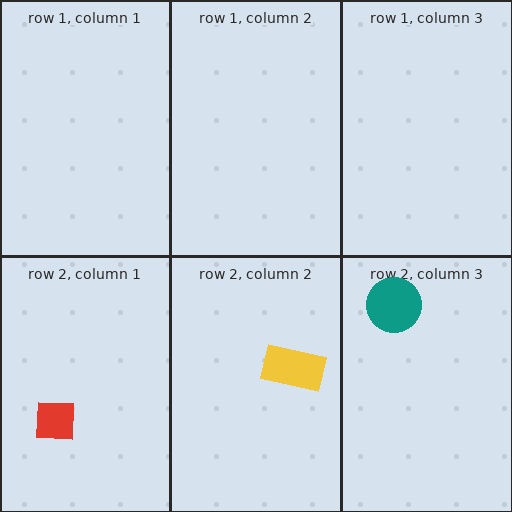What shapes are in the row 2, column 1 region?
The red square.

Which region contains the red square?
The row 2, column 1 region.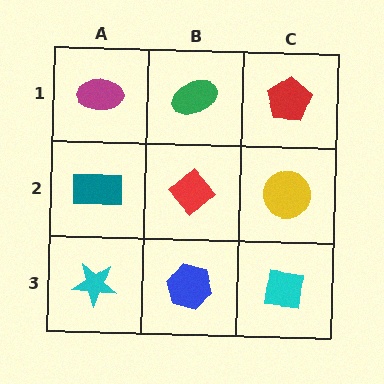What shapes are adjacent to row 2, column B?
A green ellipse (row 1, column B), a blue hexagon (row 3, column B), a teal rectangle (row 2, column A), a yellow circle (row 2, column C).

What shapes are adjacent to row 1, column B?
A red diamond (row 2, column B), a magenta ellipse (row 1, column A), a red pentagon (row 1, column C).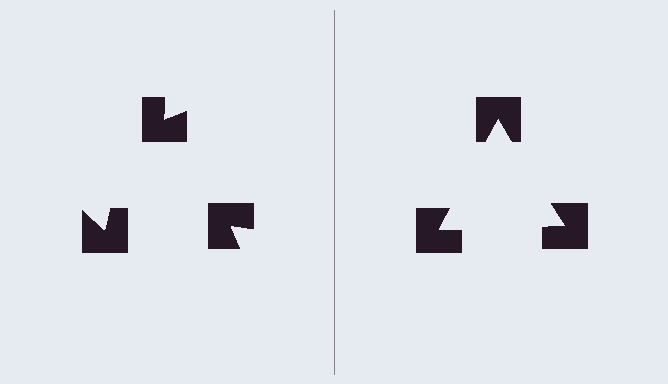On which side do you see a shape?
An illusory triangle appears on the right side. On the left side the wedge cuts are rotated, so no coherent shape forms.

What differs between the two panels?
The notched squares are positioned identically on both sides; only the wedge orientations differ. On the right they align to a triangle; on the left they are misaligned.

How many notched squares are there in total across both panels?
6 — 3 on each side.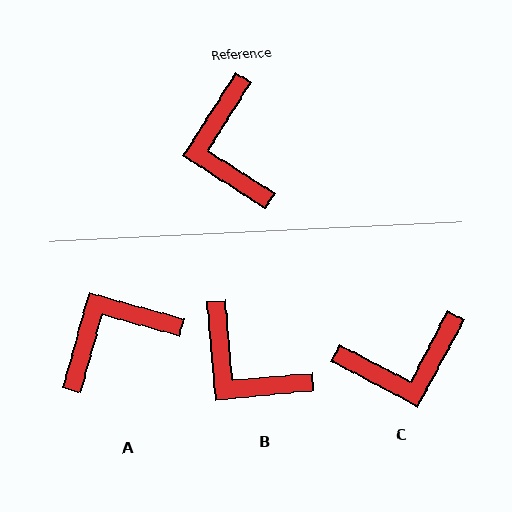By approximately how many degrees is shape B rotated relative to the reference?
Approximately 38 degrees counter-clockwise.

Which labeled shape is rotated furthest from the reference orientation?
C, about 95 degrees away.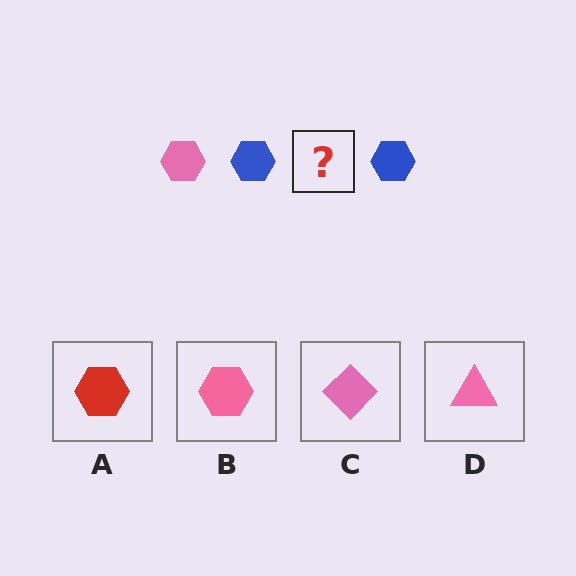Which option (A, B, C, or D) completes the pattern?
B.